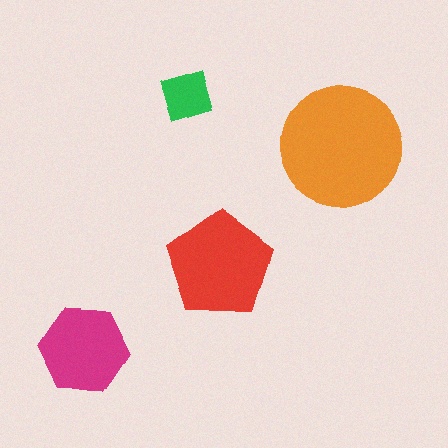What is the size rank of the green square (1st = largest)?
4th.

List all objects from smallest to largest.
The green square, the magenta hexagon, the red pentagon, the orange circle.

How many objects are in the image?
There are 4 objects in the image.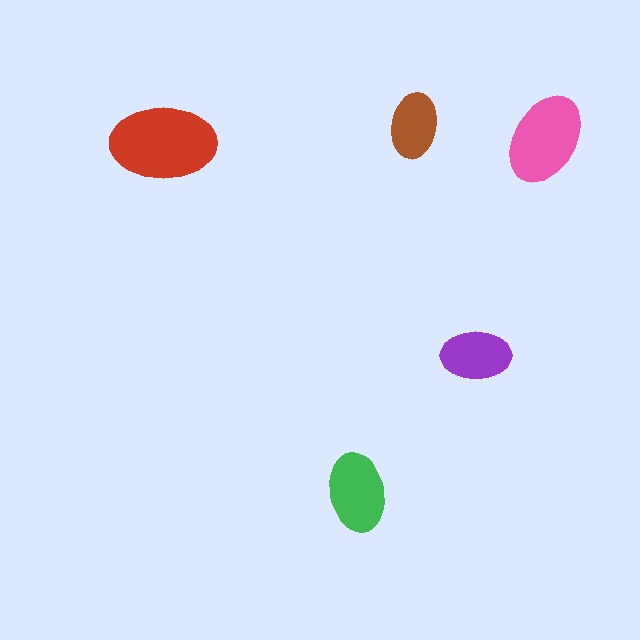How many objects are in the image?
There are 5 objects in the image.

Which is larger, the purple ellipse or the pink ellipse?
The pink one.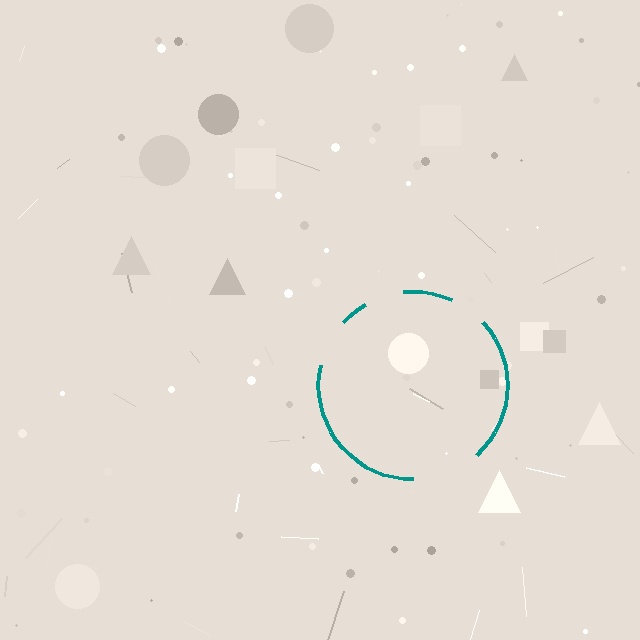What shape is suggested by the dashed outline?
The dashed outline suggests a circle.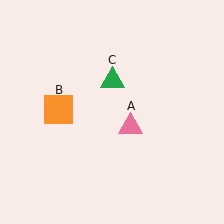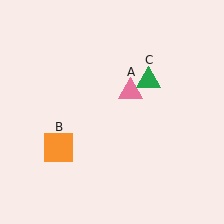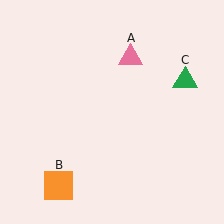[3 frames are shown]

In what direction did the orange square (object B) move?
The orange square (object B) moved down.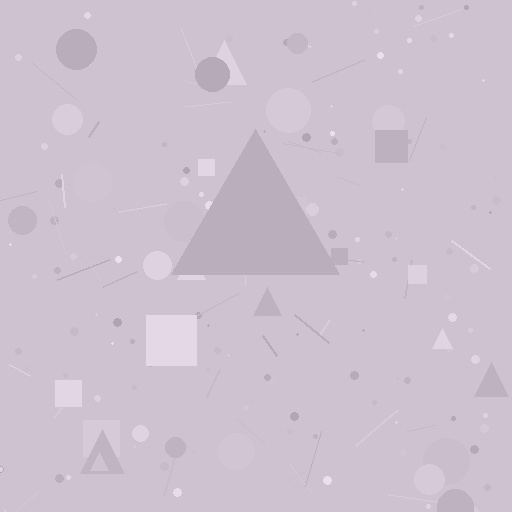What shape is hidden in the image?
A triangle is hidden in the image.